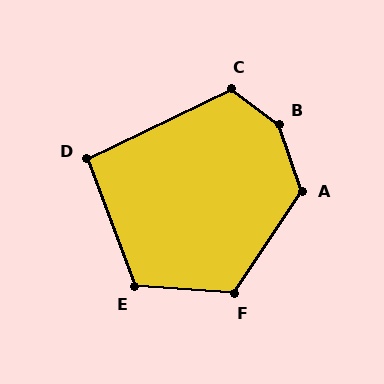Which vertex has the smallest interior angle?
D, at approximately 95 degrees.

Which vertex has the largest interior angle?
B, at approximately 145 degrees.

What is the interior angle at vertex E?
Approximately 115 degrees (obtuse).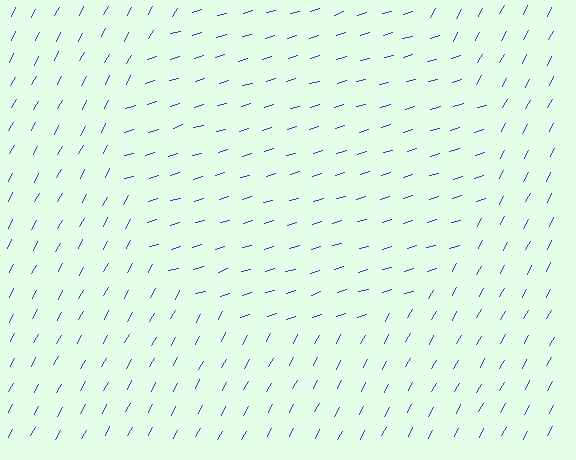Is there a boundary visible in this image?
Yes, there is a texture boundary formed by a change in line orientation.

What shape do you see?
I see a circle.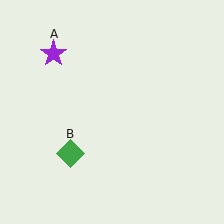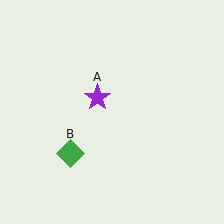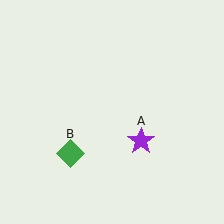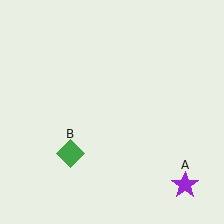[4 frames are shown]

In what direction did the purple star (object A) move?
The purple star (object A) moved down and to the right.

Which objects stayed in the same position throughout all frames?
Green diamond (object B) remained stationary.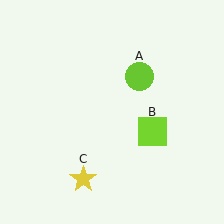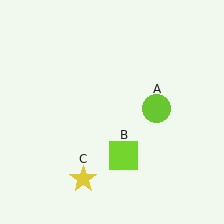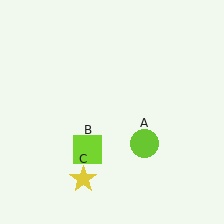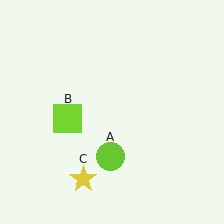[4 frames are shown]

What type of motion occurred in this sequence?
The lime circle (object A), lime square (object B) rotated clockwise around the center of the scene.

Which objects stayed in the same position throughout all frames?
Yellow star (object C) remained stationary.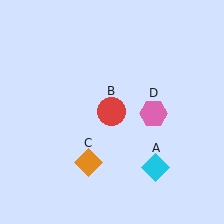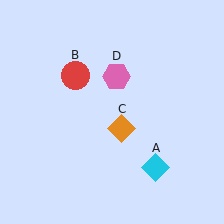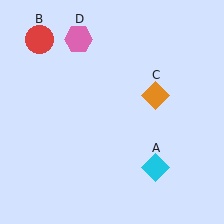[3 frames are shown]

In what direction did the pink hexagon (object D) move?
The pink hexagon (object D) moved up and to the left.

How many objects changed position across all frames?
3 objects changed position: red circle (object B), orange diamond (object C), pink hexagon (object D).